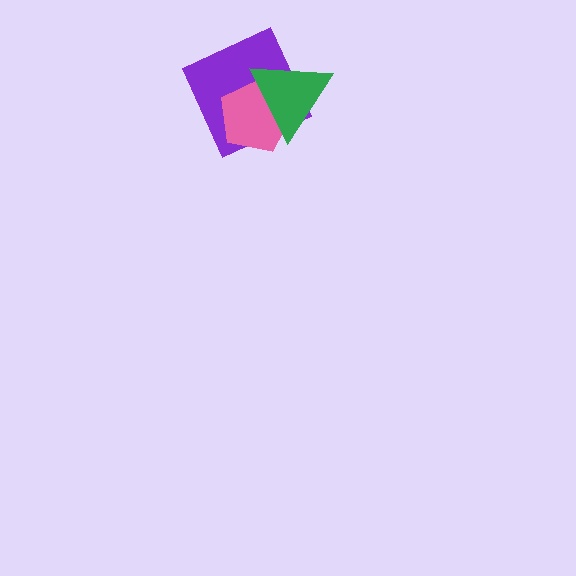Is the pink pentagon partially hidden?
Yes, it is partially covered by another shape.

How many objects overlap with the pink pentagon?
2 objects overlap with the pink pentagon.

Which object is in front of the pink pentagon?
The green triangle is in front of the pink pentagon.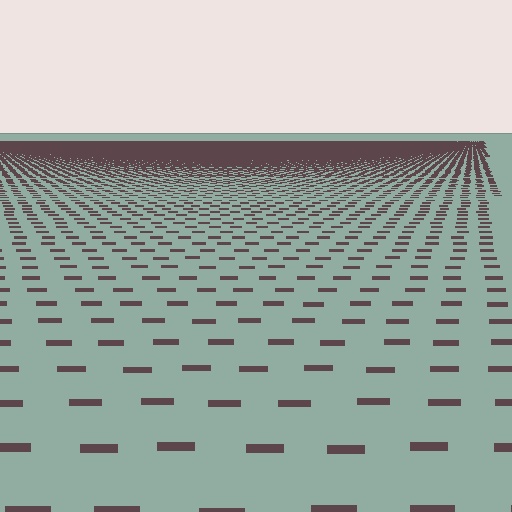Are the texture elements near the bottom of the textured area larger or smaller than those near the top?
Larger. Near the bottom, elements are closer to the viewer and appear at a bigger on-screen size.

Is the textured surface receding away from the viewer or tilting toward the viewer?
The surface is receding away from the viewer. Texture elements get smaller and denser toward the top.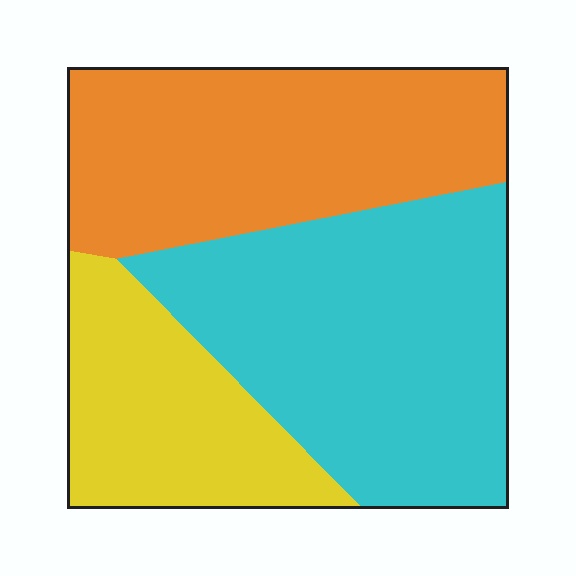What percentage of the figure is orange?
Orange takes up about three eighths (3/8) of the figure.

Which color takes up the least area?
Yellow, at roughly 20%.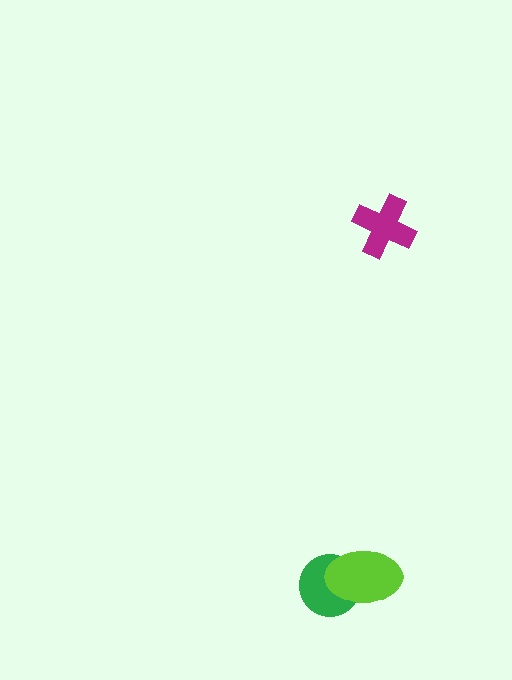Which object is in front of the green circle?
The lime ellipse is in front of the green circle.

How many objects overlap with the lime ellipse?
1 object overlaps with the lime ellipse.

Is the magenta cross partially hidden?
No, no other shape covers it.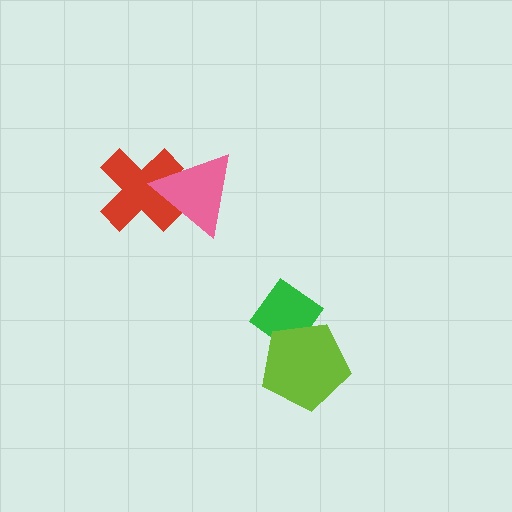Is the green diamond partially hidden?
Yes, it is partially covered by another shape.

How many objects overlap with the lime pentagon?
1 object overlaps with the lime pentagon.